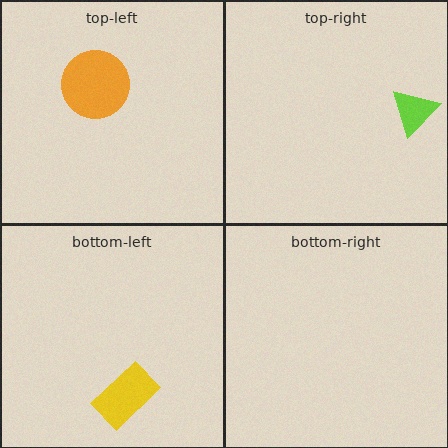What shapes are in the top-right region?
The lime triangle.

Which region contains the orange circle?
The top-left region.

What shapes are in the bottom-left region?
The yellow rectangle.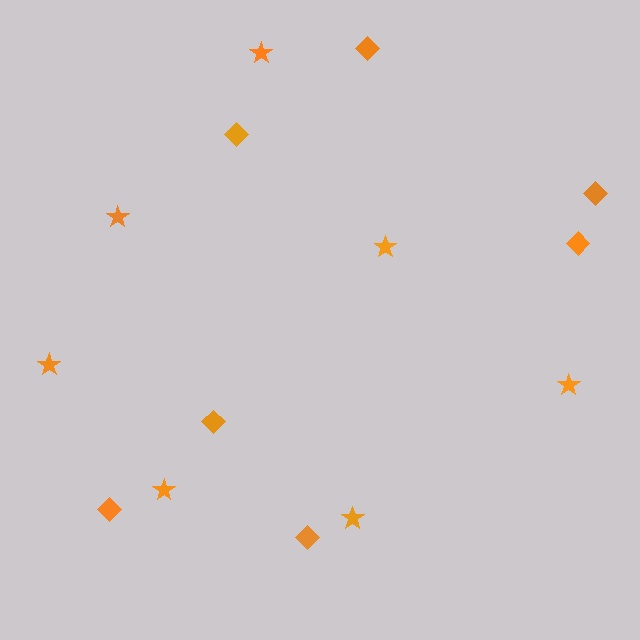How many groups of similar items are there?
There are 2 groups: one group of stars (7) and one group of diamonds (7).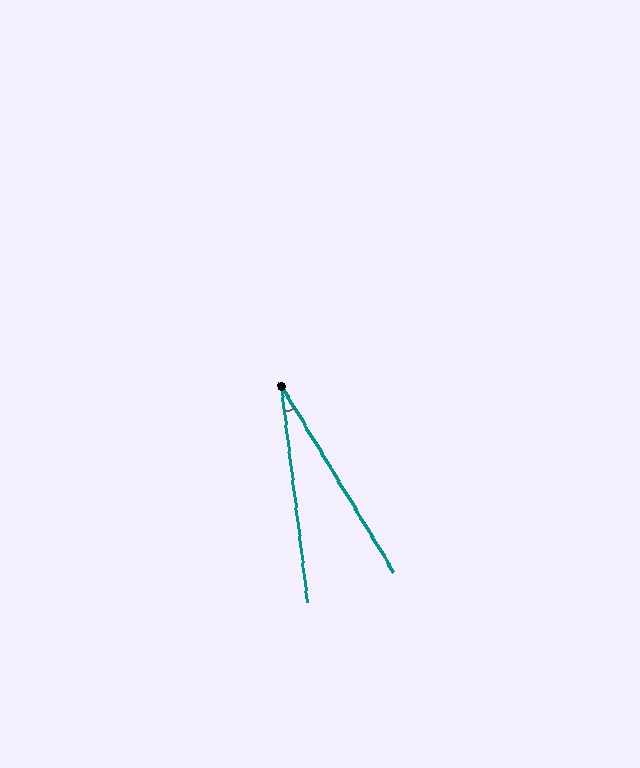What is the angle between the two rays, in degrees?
Approximately 24 degrees.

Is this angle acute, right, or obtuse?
It is acute.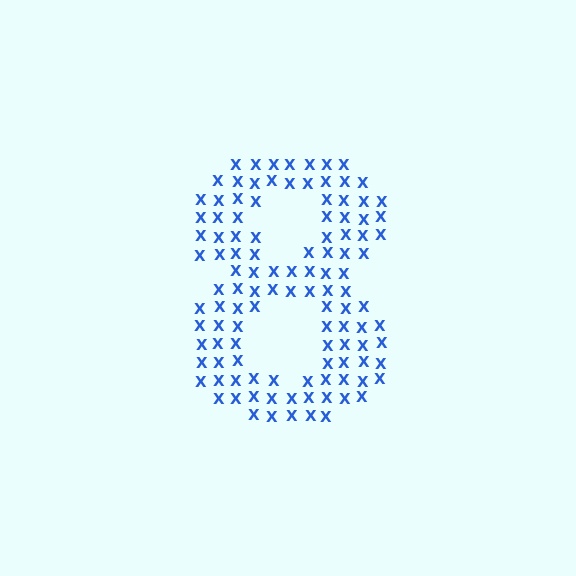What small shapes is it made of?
It is made of small letter X's.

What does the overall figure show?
The overall figure shows the digit 8.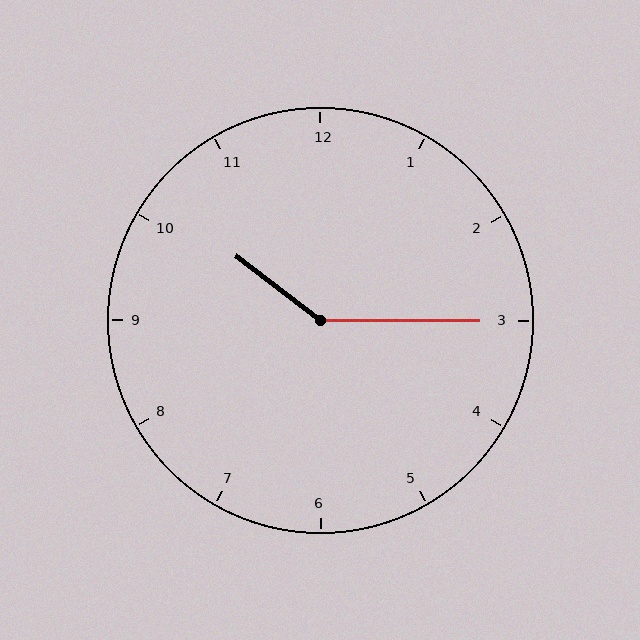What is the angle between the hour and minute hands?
Approximately 142 degrees.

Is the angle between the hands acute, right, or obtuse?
It is obtuse.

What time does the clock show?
10:15.